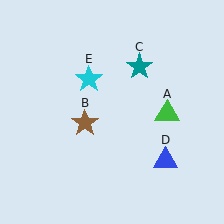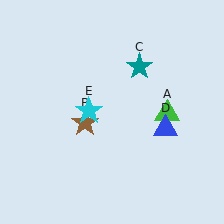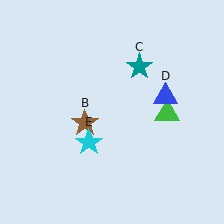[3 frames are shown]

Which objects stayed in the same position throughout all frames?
Green triangle (object A) and brown star (object B) and teal star (object C) remained stationary.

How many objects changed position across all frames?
2 objects changed position: blue triangle (object D), cyan star (object E).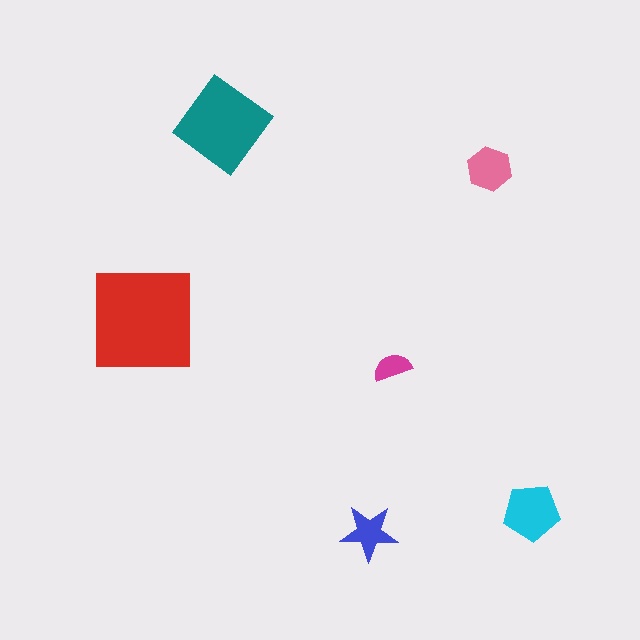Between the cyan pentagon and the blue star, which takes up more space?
The cyan pentagon.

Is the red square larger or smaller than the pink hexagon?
Larger.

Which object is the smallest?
The magenta semicircle.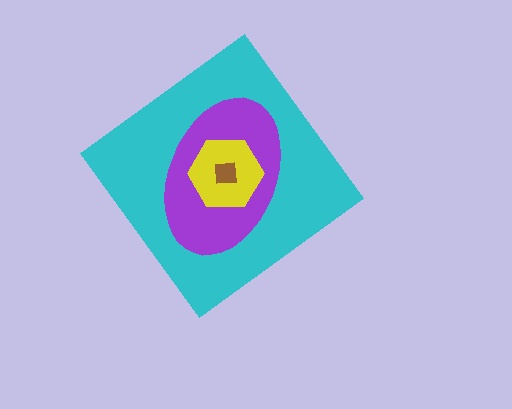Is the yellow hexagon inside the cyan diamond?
Yes.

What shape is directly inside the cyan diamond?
The purple ellipse.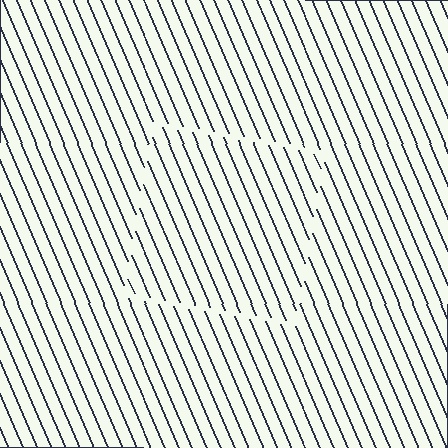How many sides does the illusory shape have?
4 sides — the line-ends trace a square.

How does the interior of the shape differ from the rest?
The interior of the shape contains the same grating, shifted by half a period — the contour is defined by the phase discontinuity where line-ends from the inner and outer gratings abut.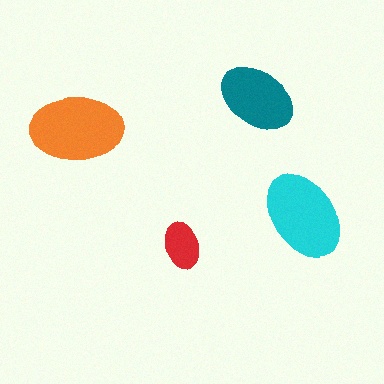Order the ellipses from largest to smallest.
the orange one, the cyan one, the teal one, the red one.